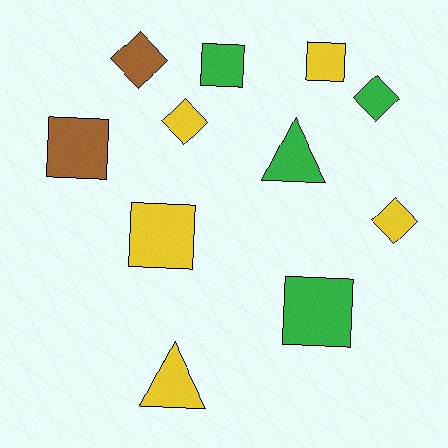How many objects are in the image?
There are 11 objects.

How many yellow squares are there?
There are 2 yellow squares.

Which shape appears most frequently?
Square, with 5 objects.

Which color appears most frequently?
Yellow, with 5 objects.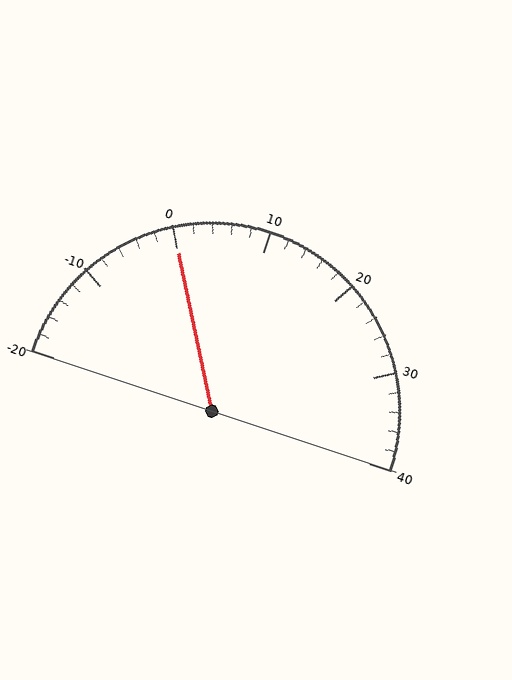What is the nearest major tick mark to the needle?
The nearest major tick mark is 0.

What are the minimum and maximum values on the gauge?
The gauge ranges from -20 to 40.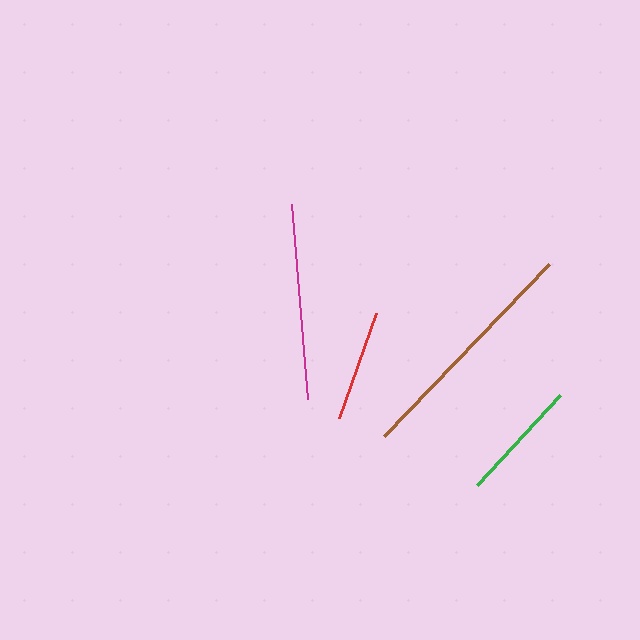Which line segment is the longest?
The brown line is the longest at approximately 239 pixels.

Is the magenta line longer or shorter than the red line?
The magenta line is longer than the red line.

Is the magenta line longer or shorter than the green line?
The magenta line is longer than the green line.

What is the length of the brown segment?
The brown segment is approximately 239 pixels long.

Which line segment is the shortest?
The red line is the shortest at approximately 112 pixels.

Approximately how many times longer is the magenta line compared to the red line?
The magenta line is approximately 1.7 times the length of the red line.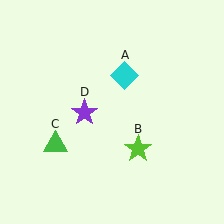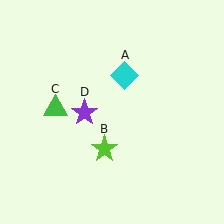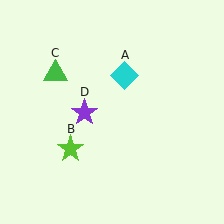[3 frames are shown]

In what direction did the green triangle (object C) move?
The green triangle (object C) moved up.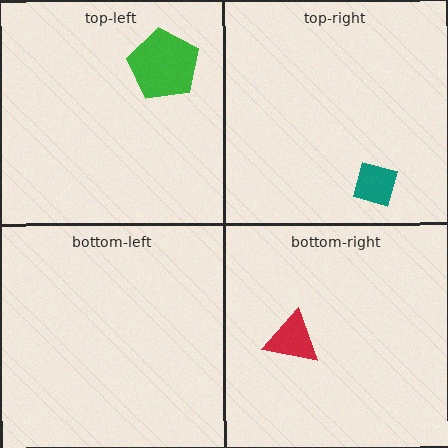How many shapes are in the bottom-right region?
1.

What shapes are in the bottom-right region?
The red triangle.